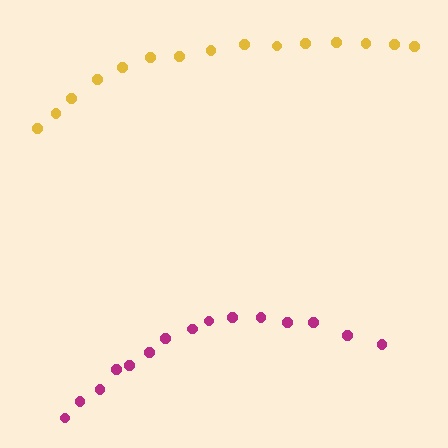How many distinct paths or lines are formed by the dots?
There are 2 distinct paths.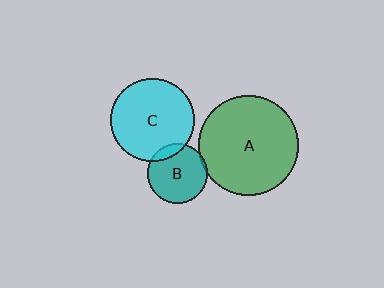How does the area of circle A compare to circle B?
Approximately 2.8 times.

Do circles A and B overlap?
Yes.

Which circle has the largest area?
Circle A (green).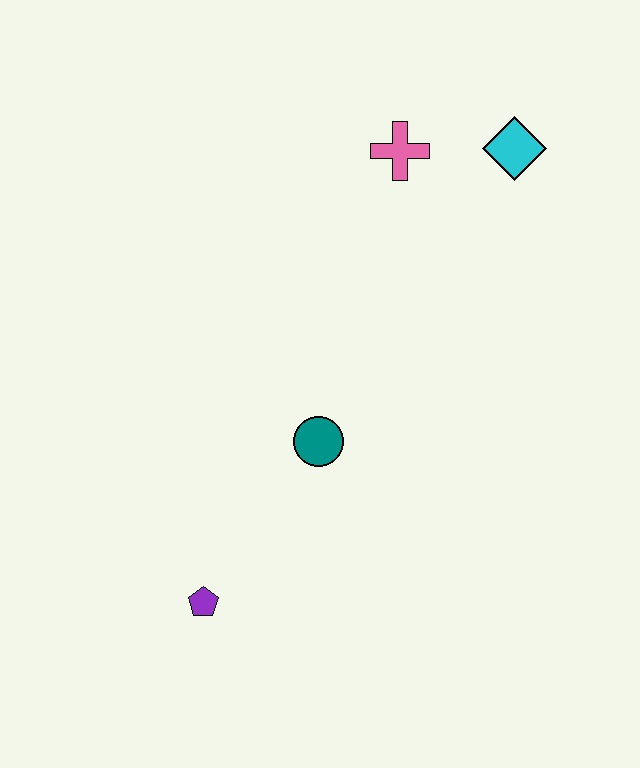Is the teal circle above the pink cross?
No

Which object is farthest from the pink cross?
The purple pentagon is farthest from the pink cross.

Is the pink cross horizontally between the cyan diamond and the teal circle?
Yes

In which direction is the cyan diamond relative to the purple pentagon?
The cyan diamond is above the purple pentagon.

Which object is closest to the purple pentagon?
The teal circle is closest to the purple pentagon.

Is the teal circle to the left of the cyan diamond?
Yes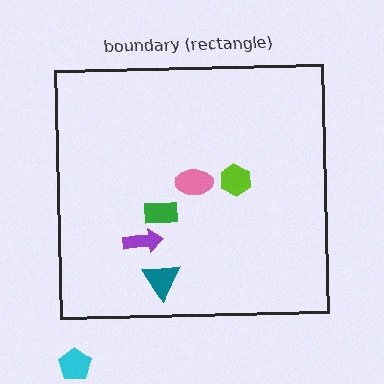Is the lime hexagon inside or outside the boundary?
Inside.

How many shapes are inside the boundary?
5 inside, 1 outside.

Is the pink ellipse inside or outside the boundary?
Inside.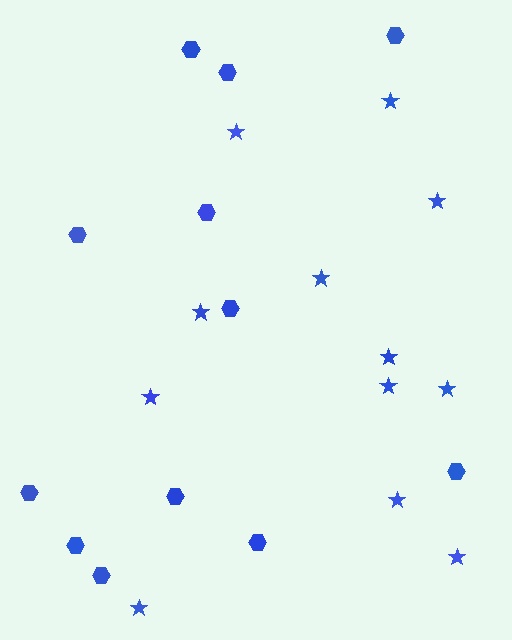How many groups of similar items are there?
There are 2 groups: one group of hexagons (12) and one group of stars (12).